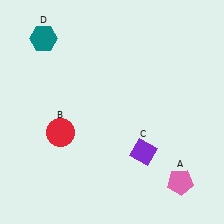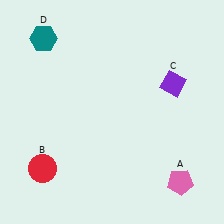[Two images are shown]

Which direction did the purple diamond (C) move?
The purple diamond (C) moved up.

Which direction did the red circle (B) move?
The red circle (B) moved down.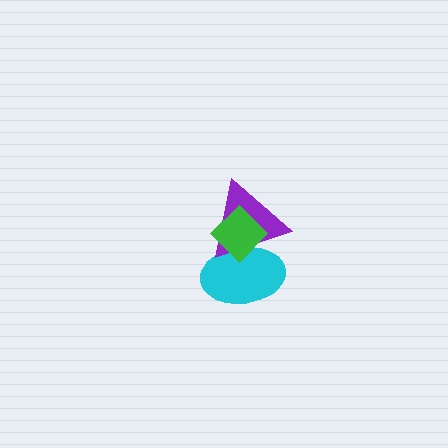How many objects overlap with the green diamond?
2 objects overlap with the green diamond.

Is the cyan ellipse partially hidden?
Yes, it is partially covered by another shape.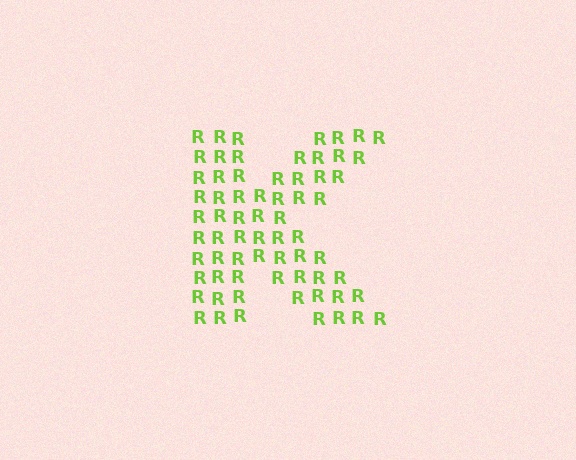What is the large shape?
The large shape is the letter K.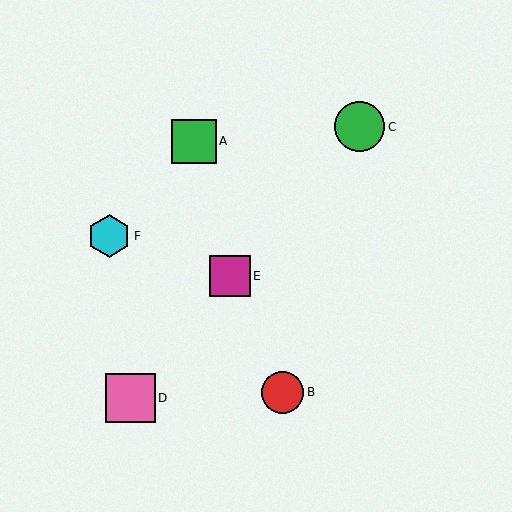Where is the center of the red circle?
The center of the red circle is at (283, 392).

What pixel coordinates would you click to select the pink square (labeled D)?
Click at (130, 398) to select the pink square D.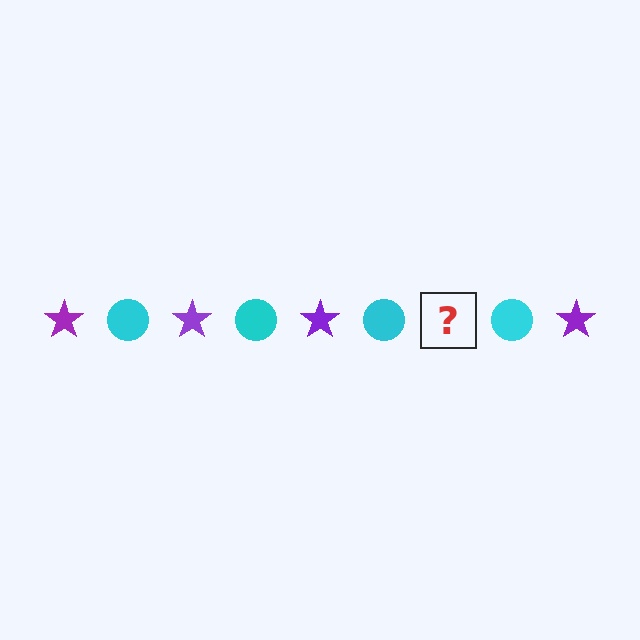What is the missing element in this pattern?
The missing element is a purple star.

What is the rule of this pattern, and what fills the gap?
The rule is that the pattern alternates between purple star and cyan circle. The gap should be filled with a purple star.